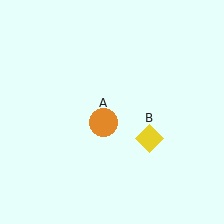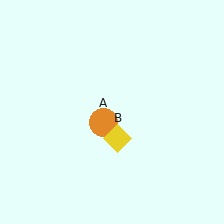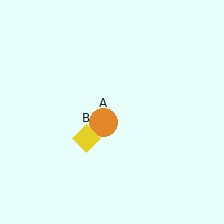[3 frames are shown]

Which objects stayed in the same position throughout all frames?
Orange circle (object A) remained stationary.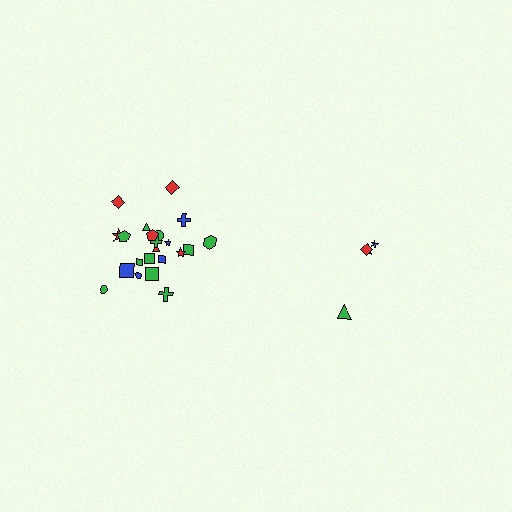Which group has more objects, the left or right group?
The left group.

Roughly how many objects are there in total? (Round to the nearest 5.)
Roughly 25 objects in total.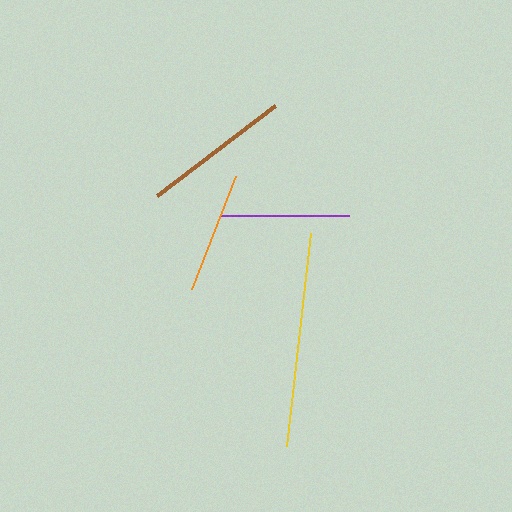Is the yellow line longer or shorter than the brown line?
The yellow line is longer than the brown line.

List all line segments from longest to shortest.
From longest to shortest: yellow, brown, purple, orange.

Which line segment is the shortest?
The orange line is the shortest at approximately 121 pixels.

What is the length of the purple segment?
The purple segment is approximately 128 pixels long.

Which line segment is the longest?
The yellow line is the longest at approximately 214 pixels.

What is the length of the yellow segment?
The yellow segment is approximately 214 pixels long.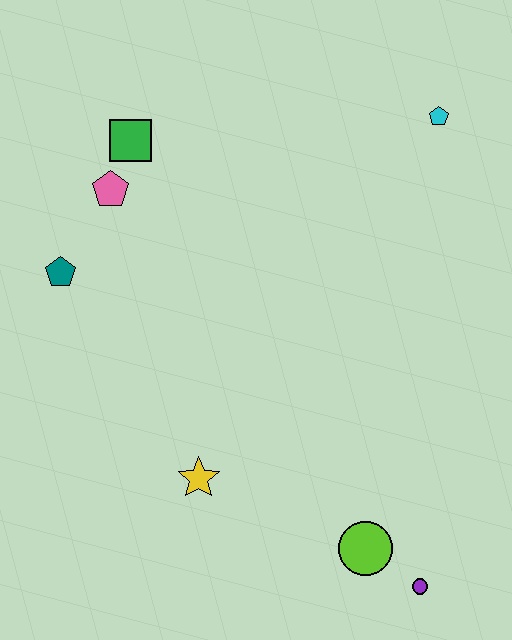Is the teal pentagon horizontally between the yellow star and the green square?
No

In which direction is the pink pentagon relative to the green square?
The pink pentagon is below the green square.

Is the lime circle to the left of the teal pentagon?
No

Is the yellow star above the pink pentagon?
No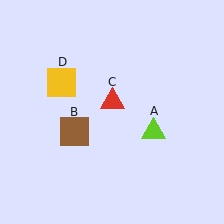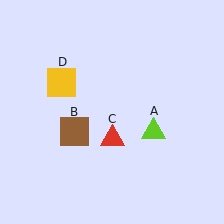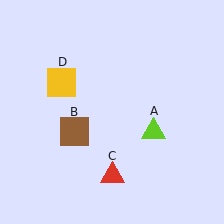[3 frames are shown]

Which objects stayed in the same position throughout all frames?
Lime triangle (object A) and brown square (object B) and yellow square (object D) remained stationary.